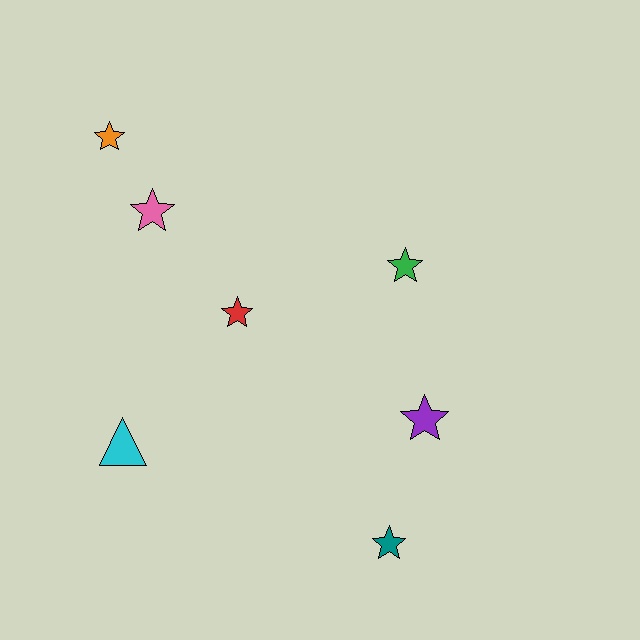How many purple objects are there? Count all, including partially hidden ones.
There is 1 purple object.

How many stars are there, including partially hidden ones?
There are 6 stars.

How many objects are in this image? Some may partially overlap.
There are 7 objects.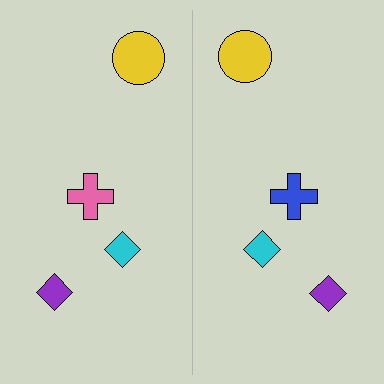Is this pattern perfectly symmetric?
No, the pattern is not perfectly symmetric. The blue cross on the right side breaks the symmetry — its mirror counterpart is pink.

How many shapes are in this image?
There are 8 shapes in this image.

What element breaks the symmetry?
The blue cross on the right side breaks the symmetry — its mirror counterpart is pink.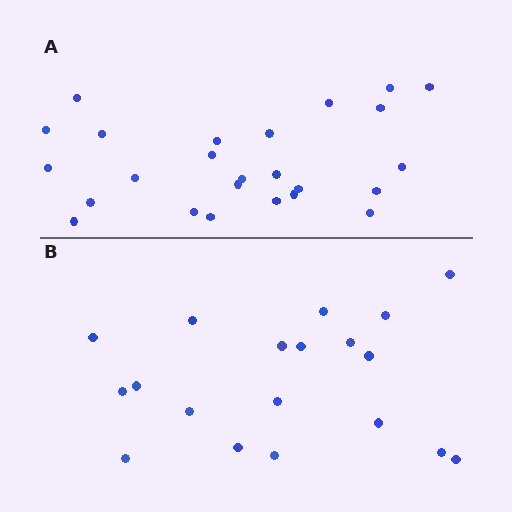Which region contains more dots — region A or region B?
Region A (the top region) has more dots.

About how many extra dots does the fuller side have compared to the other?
Region A has about 6 more dots than region B.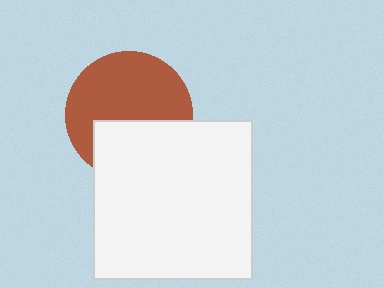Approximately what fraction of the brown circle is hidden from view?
Roughly 38% of the brown circle is hidden behind the white square.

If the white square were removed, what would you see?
You would see the complete brown circle.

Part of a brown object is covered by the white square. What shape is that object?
It is a circle.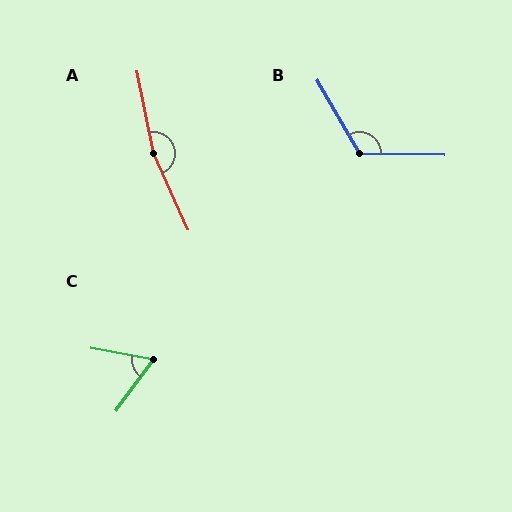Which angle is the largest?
A, at approximately 167 degrees.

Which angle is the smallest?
C, at approximately 64 degrees.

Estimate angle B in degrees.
Approximately 121 degrees.